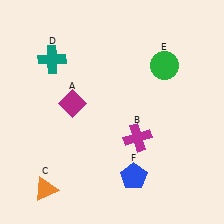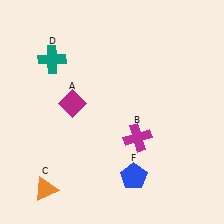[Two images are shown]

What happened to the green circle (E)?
The green circle (E) was removed in Image 2. It was in the top-right area of Image 1.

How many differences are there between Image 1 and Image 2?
There is 1 difference between the two images.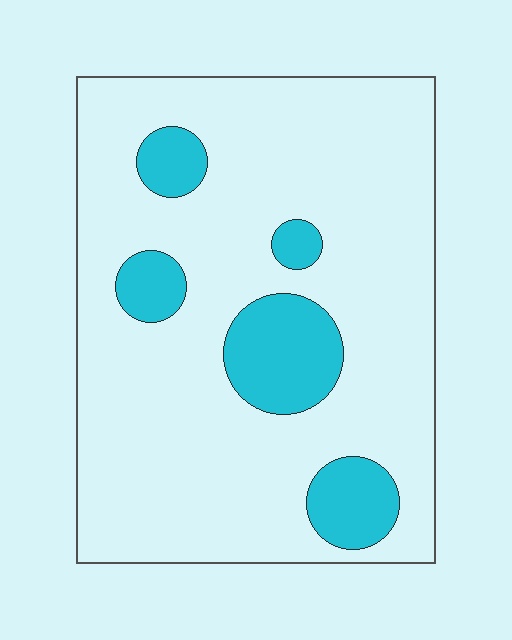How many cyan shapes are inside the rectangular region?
5.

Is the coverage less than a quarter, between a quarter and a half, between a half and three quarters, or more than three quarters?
Less than a quarter.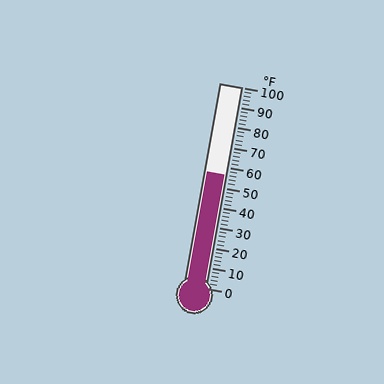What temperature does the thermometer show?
The thermometer shows approximately 56°F.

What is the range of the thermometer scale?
The thermometer scale ranges from 0°F to 100°F.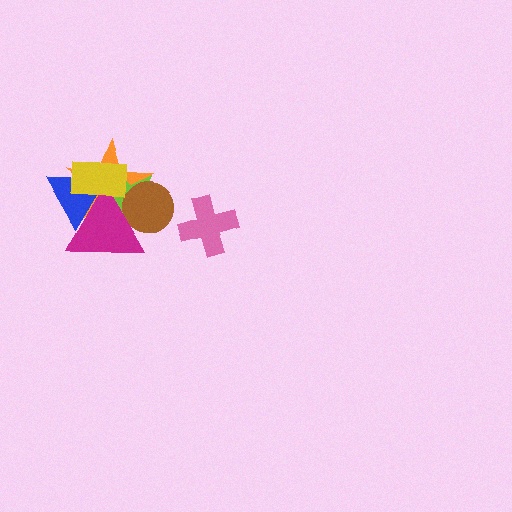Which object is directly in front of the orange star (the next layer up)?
The blue triangle is directly in front of the orange star.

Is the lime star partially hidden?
Yes, it is partially covered by another shape.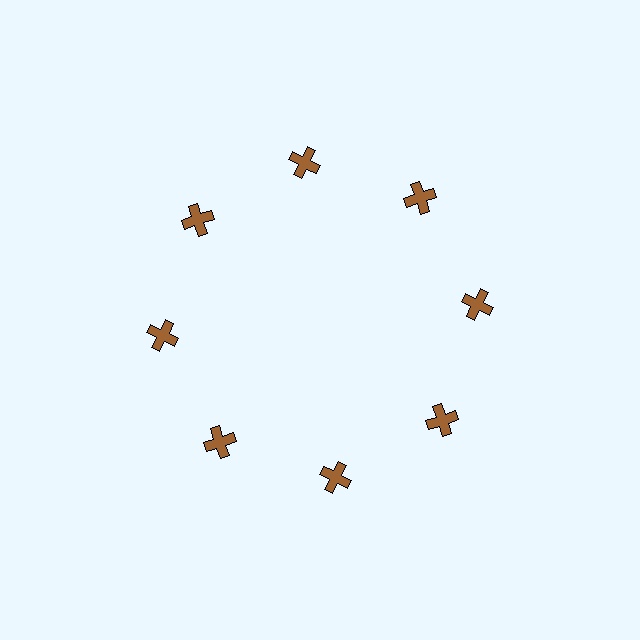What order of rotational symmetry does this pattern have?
This pattern has 8-fold rotational symmetry.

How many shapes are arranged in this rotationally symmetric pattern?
There are 8 shapes, arranged in 8 groups of 1.